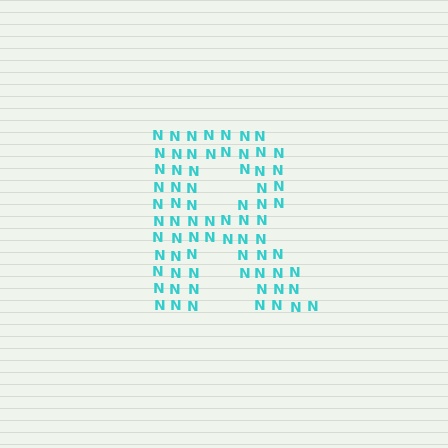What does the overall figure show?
The overall figure shows the letter R.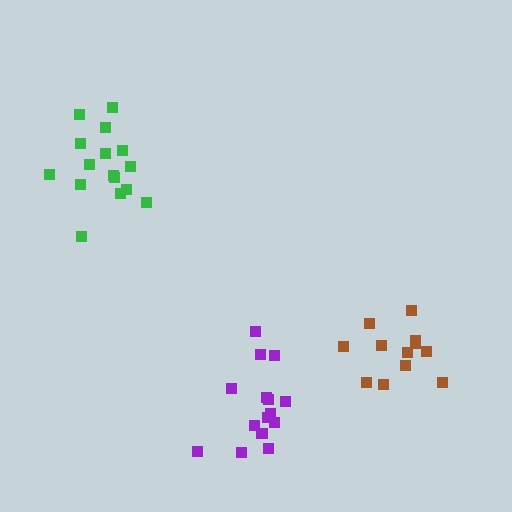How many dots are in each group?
Group 1: 15 dots, Group 2: 16 dots, Group 3: 12 dots (43 total).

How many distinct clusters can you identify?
There are 3 distinct clusters.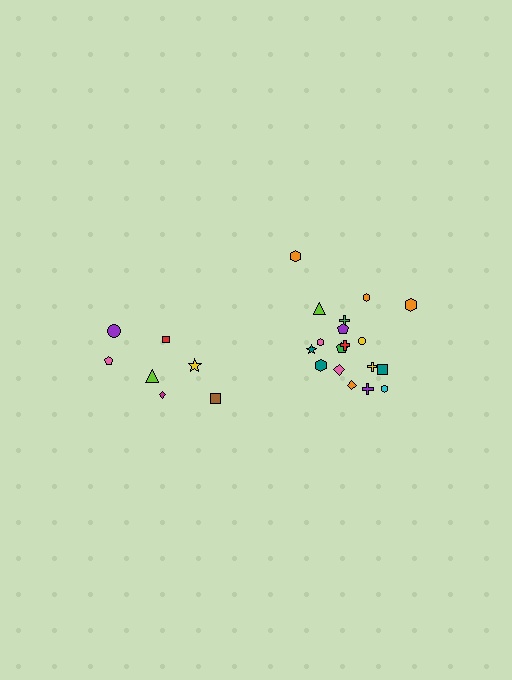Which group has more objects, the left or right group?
The right group.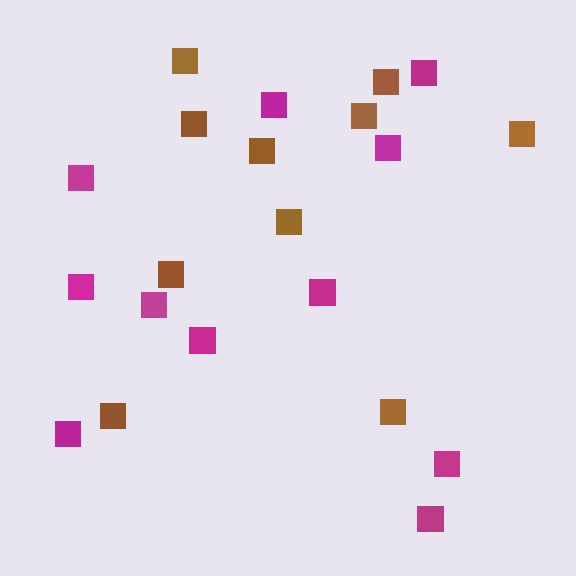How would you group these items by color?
There are 2 groups: one group of brown squares (10) and one group of magenta squares (11).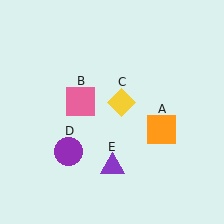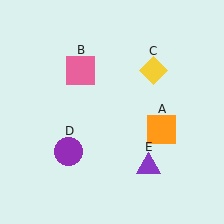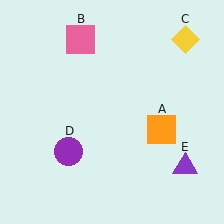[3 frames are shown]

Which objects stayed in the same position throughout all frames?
Orange square (object A) and purple circle (object D) remained stationary.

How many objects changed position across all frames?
3 objects changed position: pink square (object B), yellow diamond (object C), purple triangle (object E).